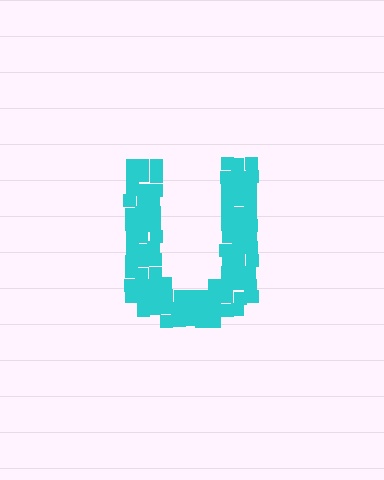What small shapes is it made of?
It is made of small squares.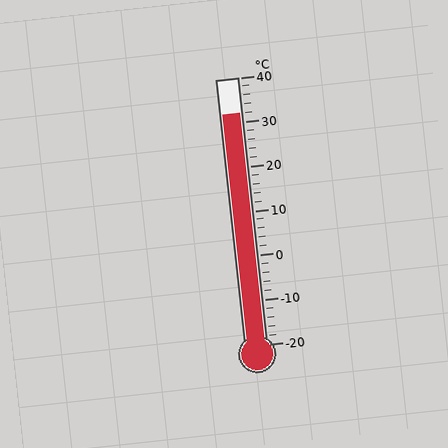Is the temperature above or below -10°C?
The temperature is above -10°C.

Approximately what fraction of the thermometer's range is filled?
The thermometer is filled to approximately 85% of its range.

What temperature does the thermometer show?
The thermometer shows approximately 32°C.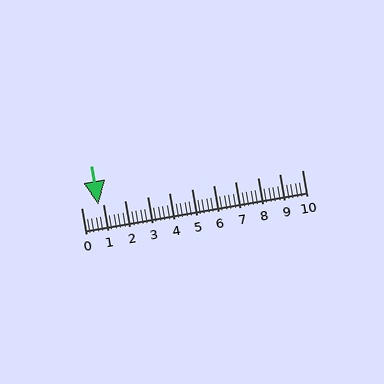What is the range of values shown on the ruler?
The ruler shows values from 0 to 10.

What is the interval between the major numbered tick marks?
The major tick marks are spaced 1 units apart.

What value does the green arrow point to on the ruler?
The green arrow points to approximately 0.8.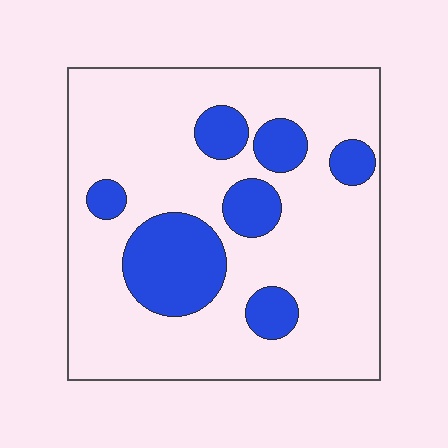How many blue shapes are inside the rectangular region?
7.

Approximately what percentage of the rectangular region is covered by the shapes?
Approximately 20%.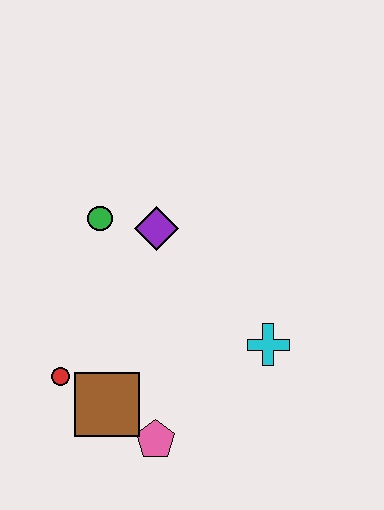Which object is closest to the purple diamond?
The green circle is closest to the purple diamond.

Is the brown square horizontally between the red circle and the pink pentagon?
Yes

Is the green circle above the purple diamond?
Yes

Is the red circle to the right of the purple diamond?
No